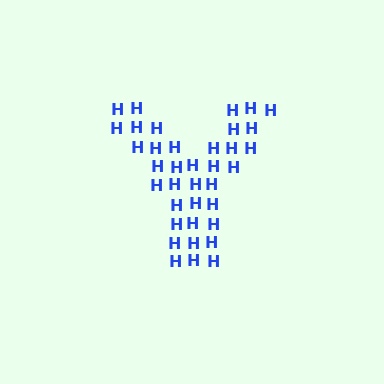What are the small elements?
The small elements are letter H's.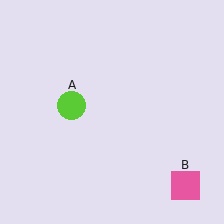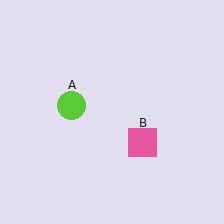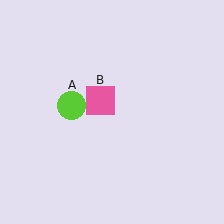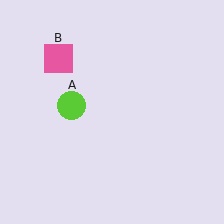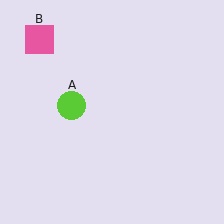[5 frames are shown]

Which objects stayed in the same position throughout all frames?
Lime circle (object A) remained stationary.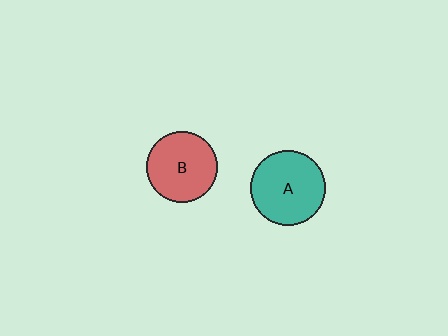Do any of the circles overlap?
No, none of the circles overlap.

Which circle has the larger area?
Circle A (teal).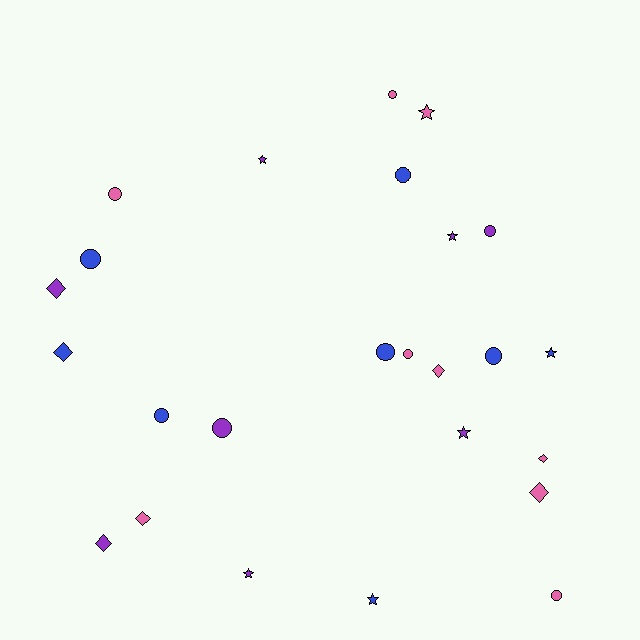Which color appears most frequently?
Pink, with 9 objects.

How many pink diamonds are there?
There are 4 pink diamonds.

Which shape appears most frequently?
Circle, with 11 objects.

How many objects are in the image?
There are 25 objects.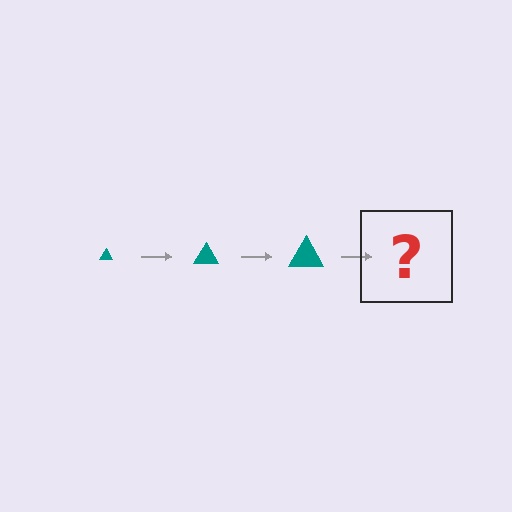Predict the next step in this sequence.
The next step is a teal triangle, larger than the previous one.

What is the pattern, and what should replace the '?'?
The pattern is that the triangle gets progressively larger each step. The '?' should be a teal triangle, larger than the previous one.